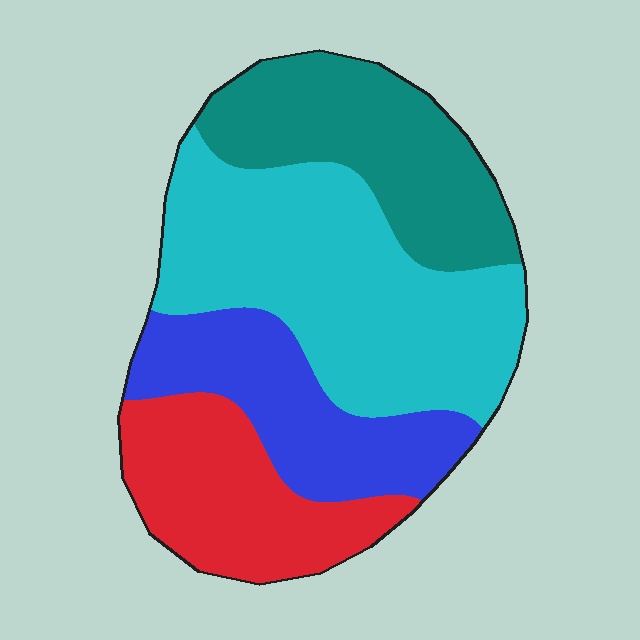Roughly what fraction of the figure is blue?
Blue takes up between a sixth and a third of the figure.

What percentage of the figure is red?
Red covers roughly 20% of the figure.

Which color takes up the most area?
Cyan, at roughly 40%.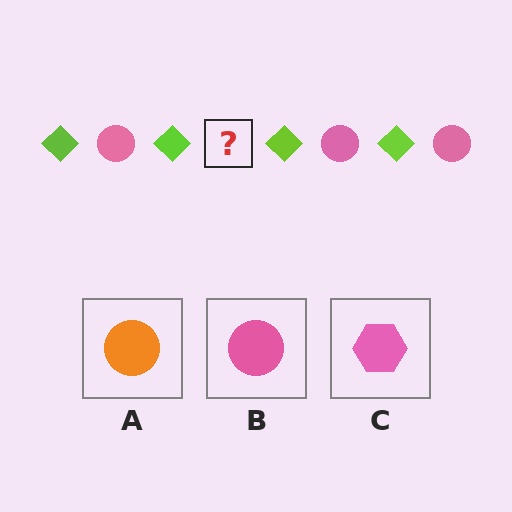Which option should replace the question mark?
Option B.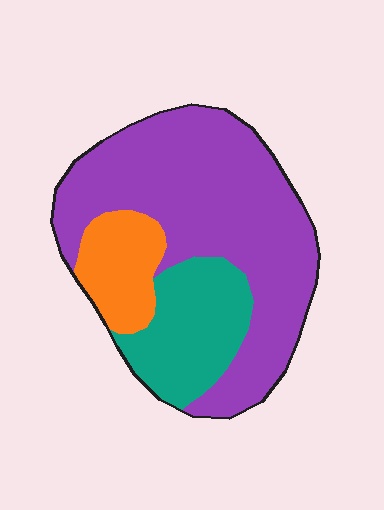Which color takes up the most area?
Purple, at roughly 65%.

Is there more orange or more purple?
Purple.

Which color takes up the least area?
Orange, at roughly 15%.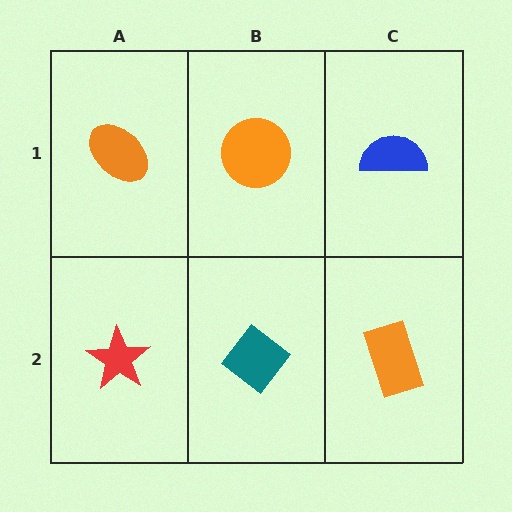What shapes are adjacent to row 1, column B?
A teal diamond (row 2, column B), an orange ellipse (row 1, column A), a blue semicircle (row 1, column C).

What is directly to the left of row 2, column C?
A teal diamond.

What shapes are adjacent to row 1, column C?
An orange rectangle (row 2, column C), an orange circle (row 1, column B).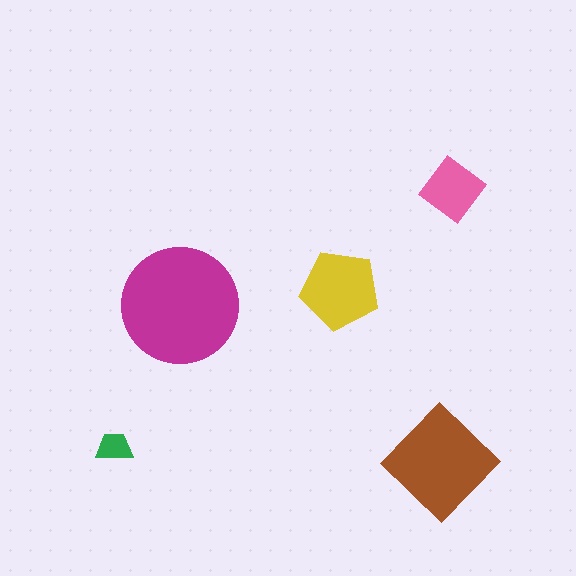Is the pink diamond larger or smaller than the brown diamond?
Smaller.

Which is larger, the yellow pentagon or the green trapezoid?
The yellow pentagon.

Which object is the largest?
The magenta circle.